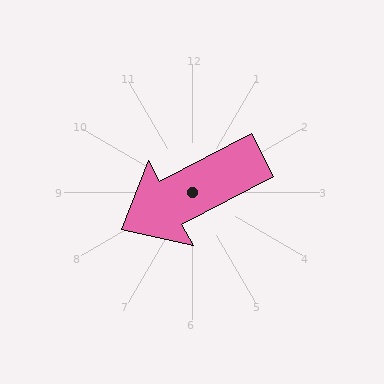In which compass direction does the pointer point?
Southwest.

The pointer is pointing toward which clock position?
Roughly 8 o'clock.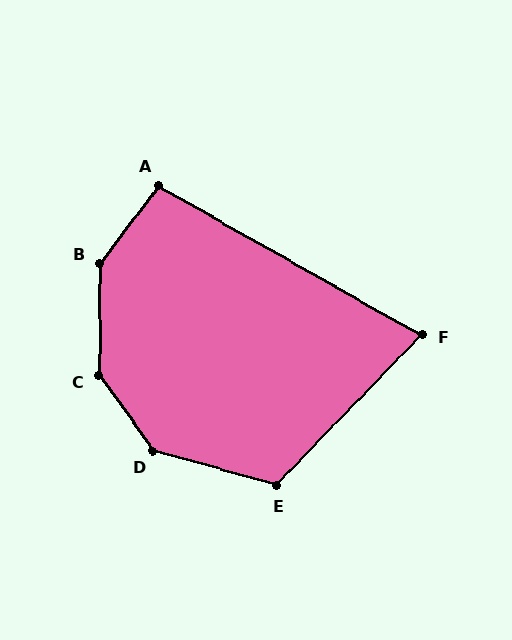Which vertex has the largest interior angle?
C, at approximately 144 degrees.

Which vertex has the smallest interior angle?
F, at approximately 76 degrees.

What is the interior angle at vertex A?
Approximately 97 degrees (obtuse).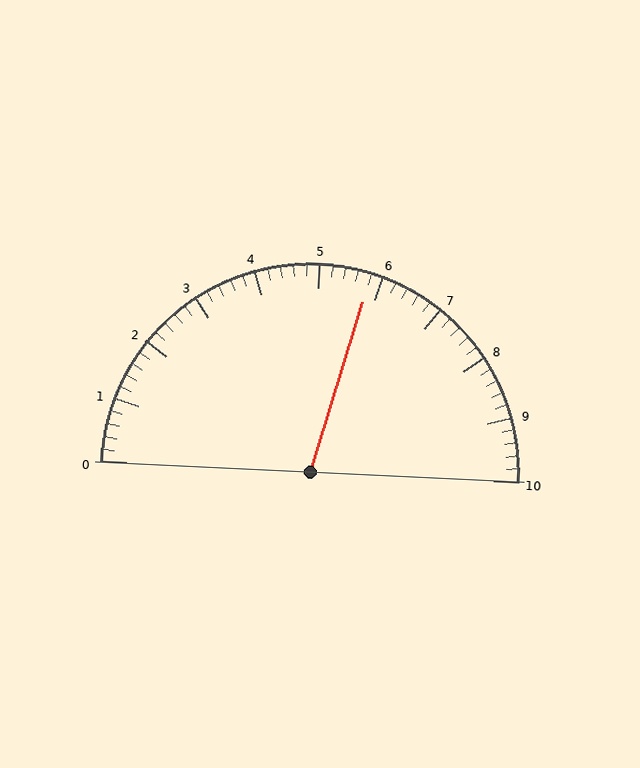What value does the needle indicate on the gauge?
The needle indicates approximately 5.8.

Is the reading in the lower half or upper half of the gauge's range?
The reading is in the upper half of the range (0 to 10).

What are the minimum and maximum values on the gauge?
The gauge ranges from 0 to 10.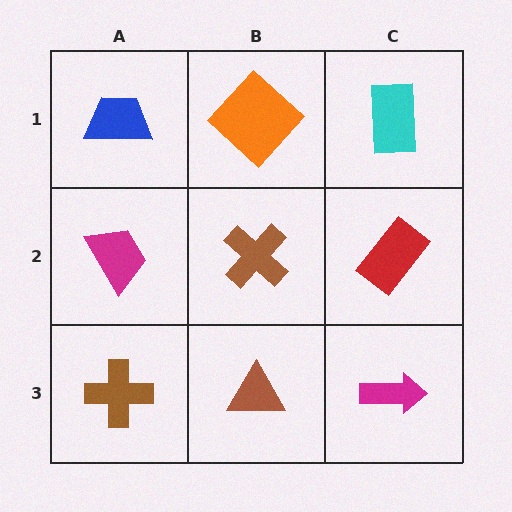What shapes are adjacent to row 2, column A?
A blue trapezoid (row 1, column A), a brown cross (row 3, column A), a brown cross (row 2, column B).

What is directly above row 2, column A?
A blue trapezoid.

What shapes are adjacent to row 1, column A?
A magenta trapezoid (row 2, column A), an orange diamond (row 1, column B).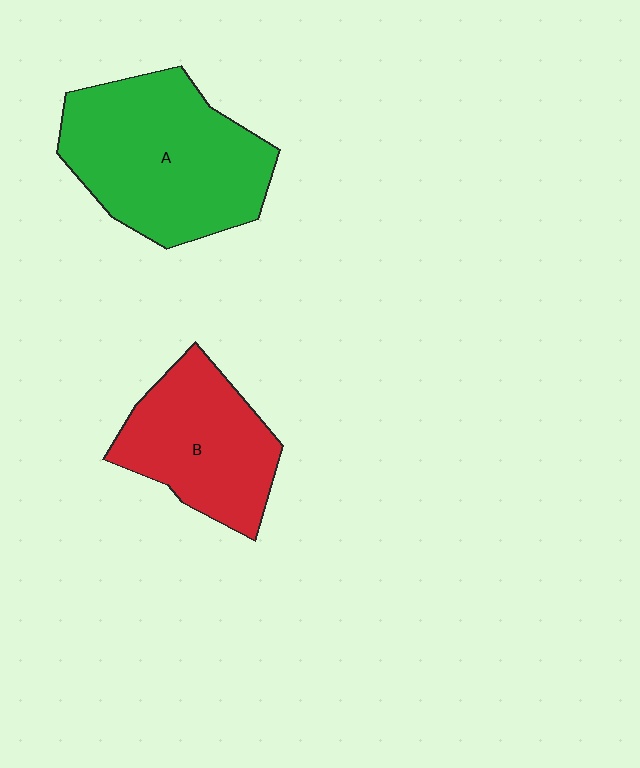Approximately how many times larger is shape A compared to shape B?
Approximately 1.4 times.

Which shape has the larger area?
Shape A (green).